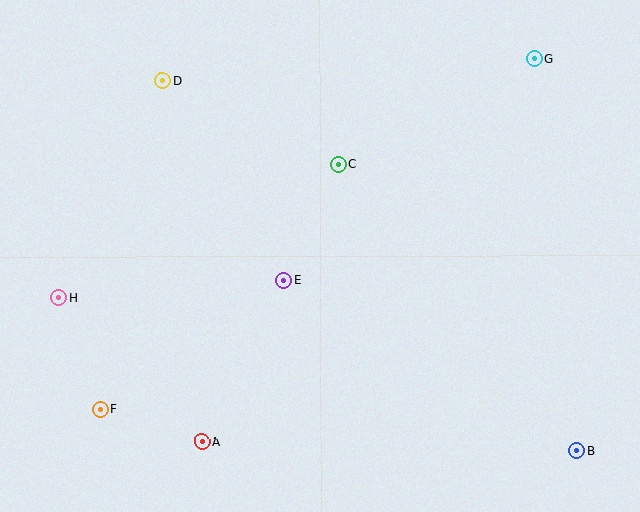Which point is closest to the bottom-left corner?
Point F is closest to the bottom-left corner.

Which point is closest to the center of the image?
Point E at (284, 280) is closest to the center.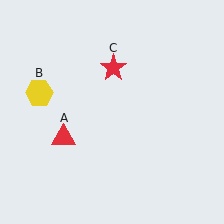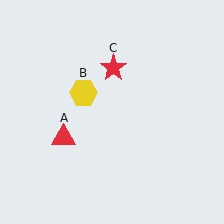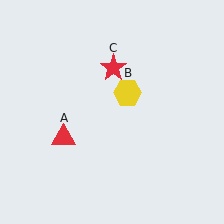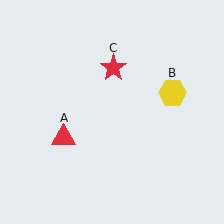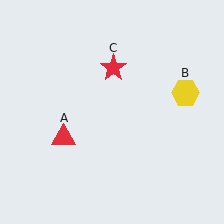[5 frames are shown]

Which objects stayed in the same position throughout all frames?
Red triangle (object A) and red star (object C) remained stationary.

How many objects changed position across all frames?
1 object changed position: yellow hexagon (object B).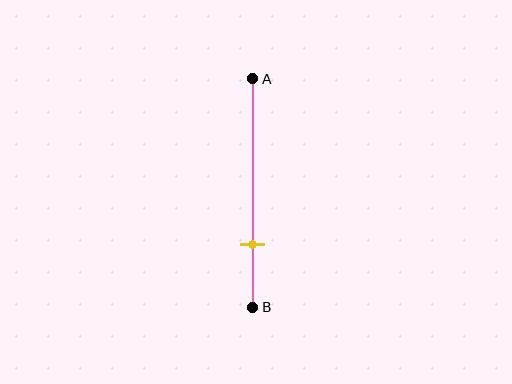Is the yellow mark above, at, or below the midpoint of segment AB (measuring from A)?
The yellow mark is below the midpoint of segment AB.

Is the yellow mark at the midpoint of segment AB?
No, the mark is at about 75% from A, not at the 50% midpoint.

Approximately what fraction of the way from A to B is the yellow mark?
The yellow mark is approximately 75% of the way from A to B.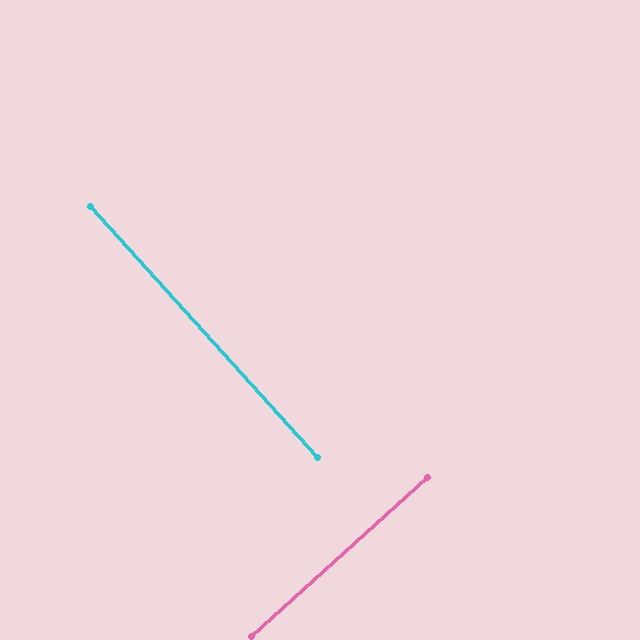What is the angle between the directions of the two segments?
Approximately 90 degrees.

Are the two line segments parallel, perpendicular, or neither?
Perpendicular — they meet at approximately 90°.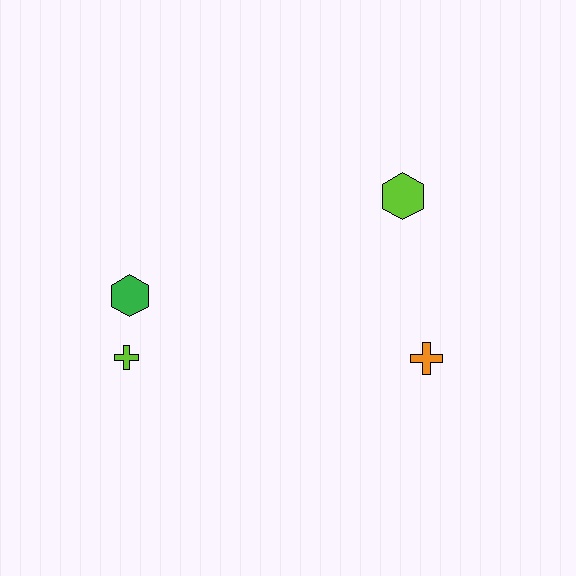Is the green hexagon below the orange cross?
No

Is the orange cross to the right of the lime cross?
Yes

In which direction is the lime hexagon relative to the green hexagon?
The lime hexagon is to the right of the green hexagon.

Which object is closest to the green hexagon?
The lime cross is closest to the green hexagon.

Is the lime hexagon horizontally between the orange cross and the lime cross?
Yes